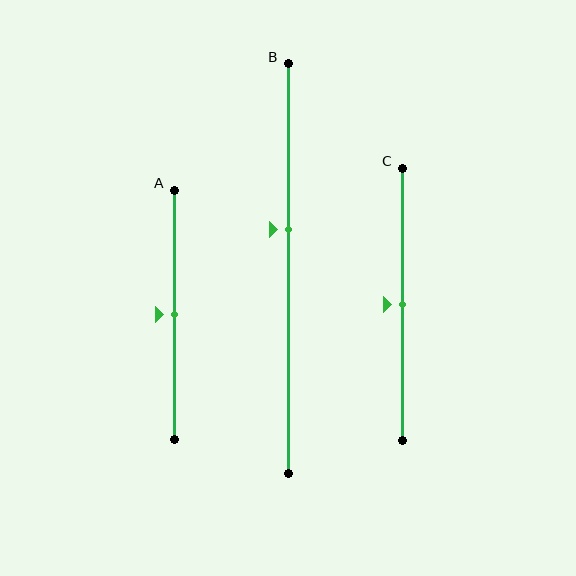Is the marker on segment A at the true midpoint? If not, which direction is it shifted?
Yes, the marker on segment A is at the true midpoint.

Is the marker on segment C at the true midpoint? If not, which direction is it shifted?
Yes, the marker on segment C is at the true midpoint.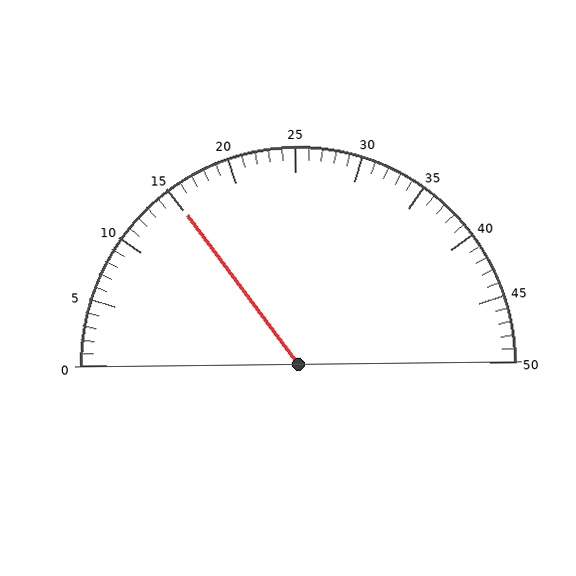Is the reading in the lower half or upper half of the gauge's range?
The reading is in the lower half of the range (0 to 50).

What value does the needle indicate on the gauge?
The needle indicates approximately 15.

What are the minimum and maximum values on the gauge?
The gauge ranges from 0 to 50.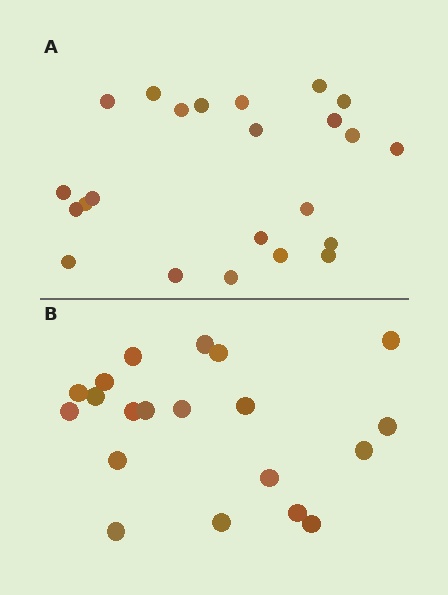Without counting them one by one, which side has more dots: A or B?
Region A (the top region) has more dots.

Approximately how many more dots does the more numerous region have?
Region A has just a few more — roughly 2 or 3 more dots than region B.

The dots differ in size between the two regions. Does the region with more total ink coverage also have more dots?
No. Region B has more total ink coverage because its dots are larger, but region A actually contains more individual dots. Total area can be misleading — the number of items is what matters here.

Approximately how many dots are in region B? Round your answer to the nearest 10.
About 20 dots.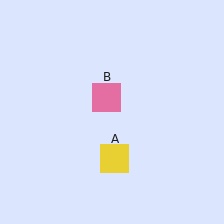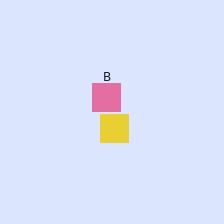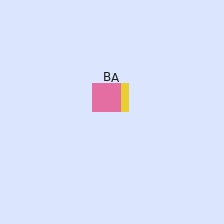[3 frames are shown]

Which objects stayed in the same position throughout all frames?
Pink square (object B) remained stationary.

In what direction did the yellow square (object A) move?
The yellow square (object A) moved up.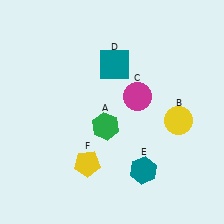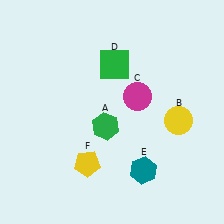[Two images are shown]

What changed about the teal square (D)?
In Image 1, D is teal. In Image 2, it changed to green.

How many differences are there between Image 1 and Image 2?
There is 1 difference between the two images.